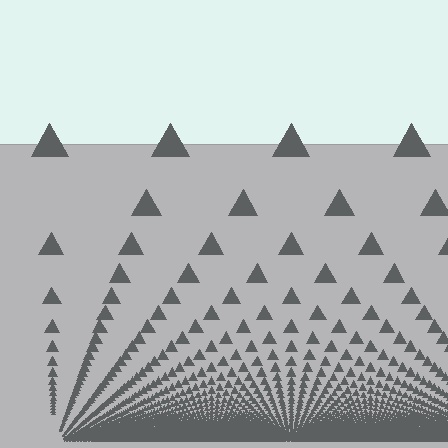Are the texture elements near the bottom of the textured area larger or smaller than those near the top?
Smaller. The gradient is inverted — elements near the bottom are smaller and denser.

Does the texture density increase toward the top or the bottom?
Density increases toward the bottom.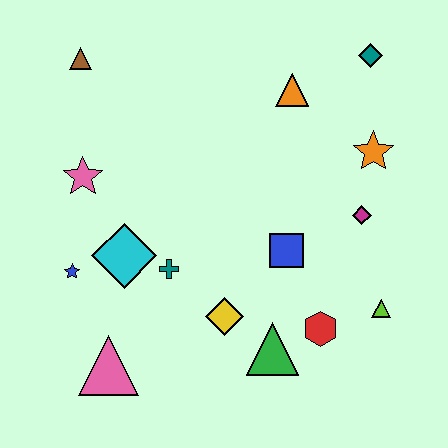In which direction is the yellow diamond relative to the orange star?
The yellow diamond is below the orange star.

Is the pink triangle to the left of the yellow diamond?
Yes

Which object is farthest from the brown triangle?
The lime triangle is farthest from the brown triangle.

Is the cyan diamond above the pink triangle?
Yes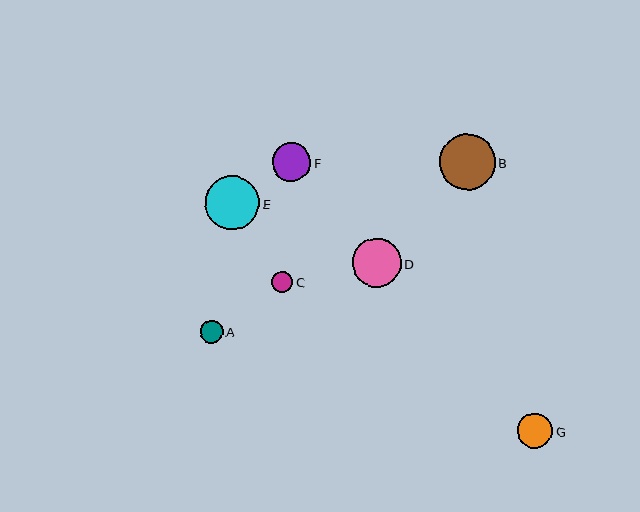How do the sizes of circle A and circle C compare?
Circle A and circle C are approximately the same size.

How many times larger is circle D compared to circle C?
Circle D is approximately 2.3 times the size of circle C.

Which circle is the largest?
Circle B is the largest with a size of approximately 56 pixels.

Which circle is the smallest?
Circle C is the smallest with a size of approximately 21 pixels.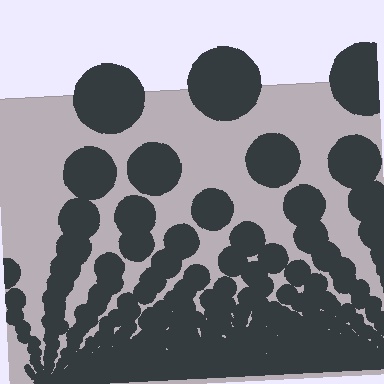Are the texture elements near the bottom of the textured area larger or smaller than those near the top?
Smaller. The gradient is inverted — elements near the bottom are smaller and denser.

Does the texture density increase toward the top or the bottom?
Density increases toward the bottom.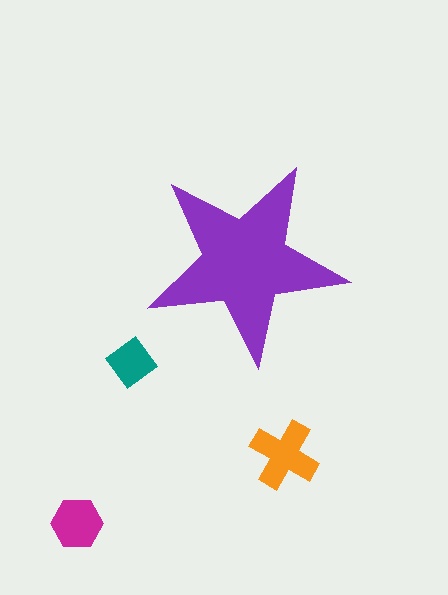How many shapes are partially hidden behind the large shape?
0 shapes are partially hidden.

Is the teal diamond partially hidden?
No, the teal diamond is fully visible.